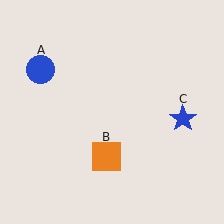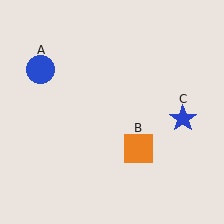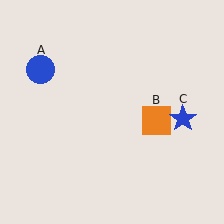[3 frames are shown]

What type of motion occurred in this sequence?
The orange square (object B) rotated counterclockwise around the center of the scene.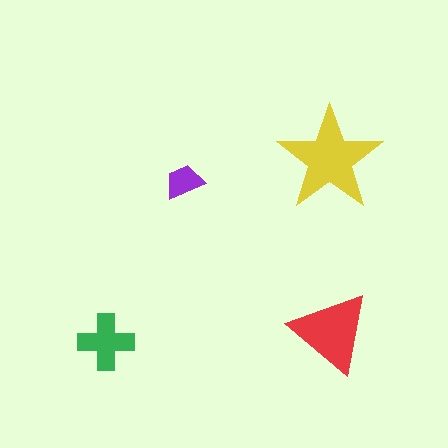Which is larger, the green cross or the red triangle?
The red triangle.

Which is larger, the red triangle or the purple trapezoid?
The red triangle.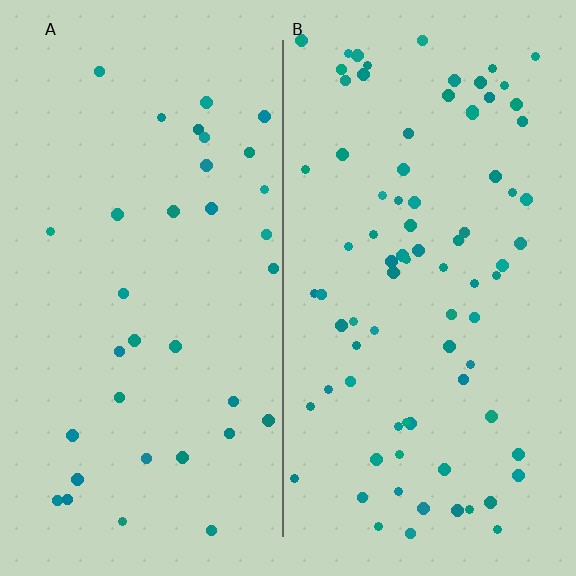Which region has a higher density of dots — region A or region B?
B (the right).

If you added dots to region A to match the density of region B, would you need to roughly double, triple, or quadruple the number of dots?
Approximately double.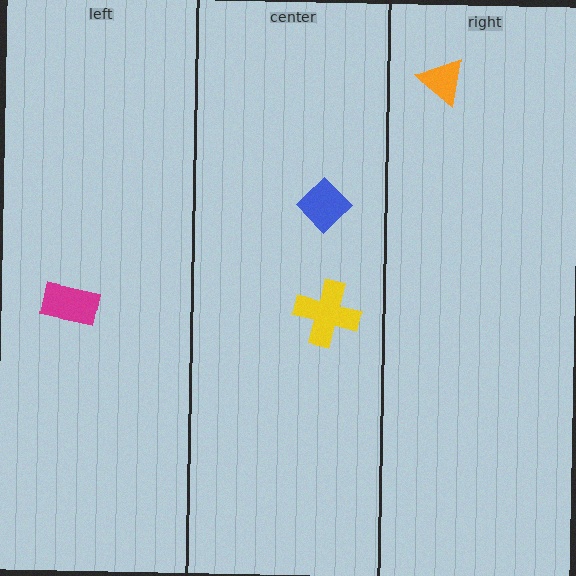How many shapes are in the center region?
2.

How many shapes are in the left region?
1.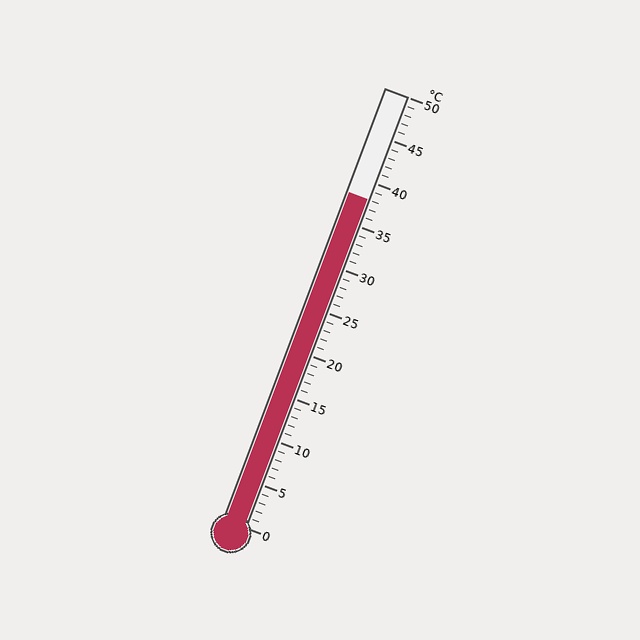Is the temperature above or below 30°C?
The temperature is above 30°C.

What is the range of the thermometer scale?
The thermometer scale ranges from 0°C to 50°C.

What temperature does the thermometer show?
The thermometer shows approximately 38°C.